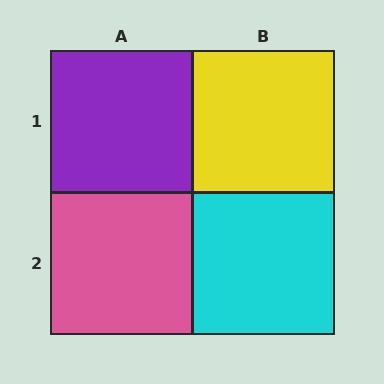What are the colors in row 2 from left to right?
Pink, cyan.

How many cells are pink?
1 cell is pink.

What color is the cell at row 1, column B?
Yellow.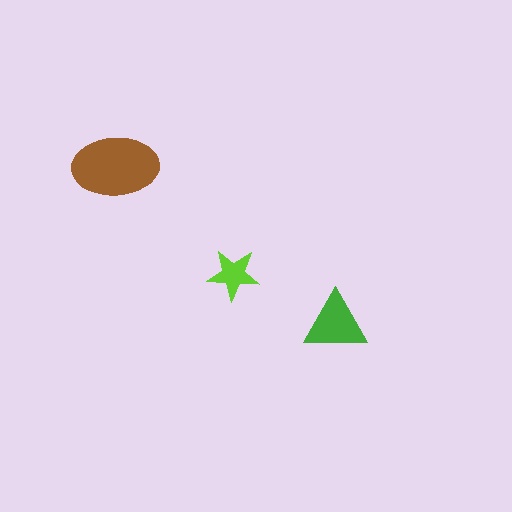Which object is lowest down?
The green triangle is bottommost.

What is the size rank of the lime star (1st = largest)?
3rd.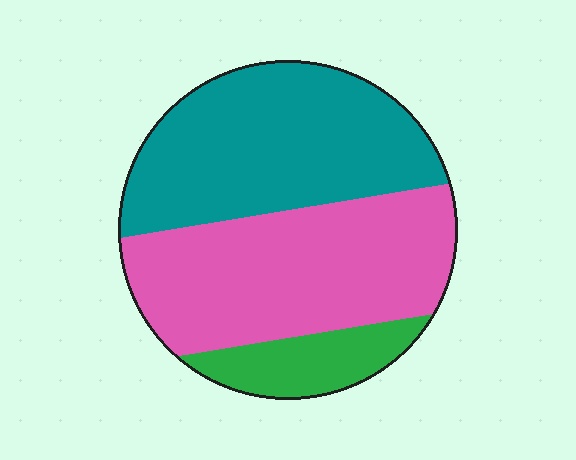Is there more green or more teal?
Teal.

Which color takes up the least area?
Green, at roughly 15%.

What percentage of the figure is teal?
Teal takes up about two fifths (2/5) of the figure.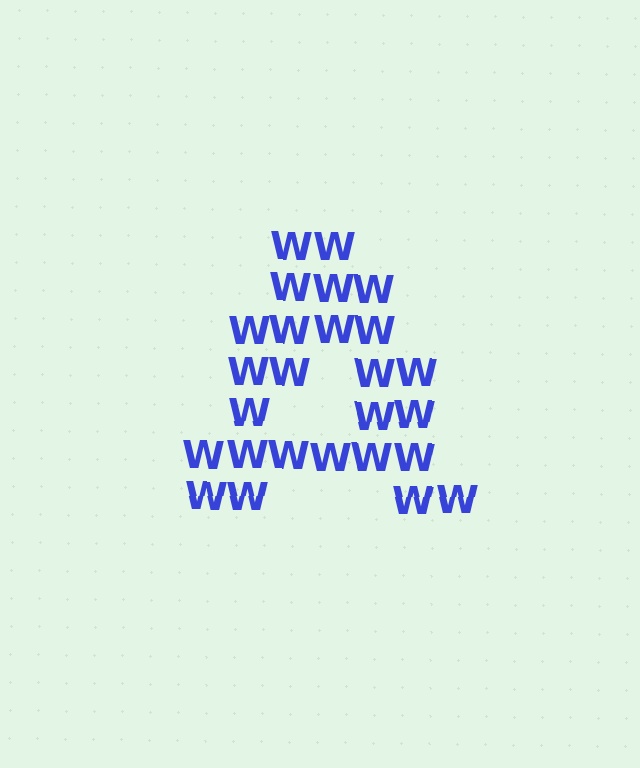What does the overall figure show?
The overall figure shows the letter A.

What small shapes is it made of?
It is made of small letter W's.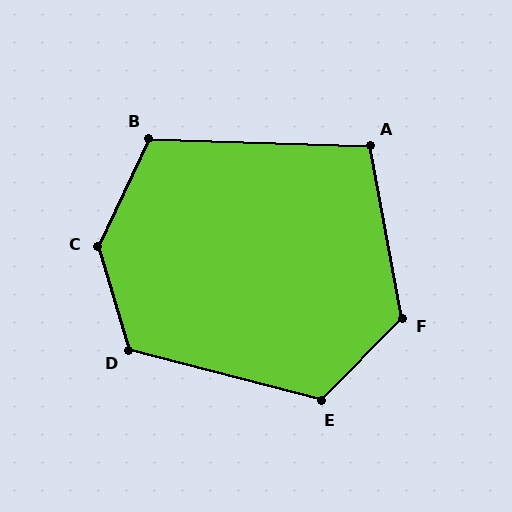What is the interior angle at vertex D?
Approximately 121 degrees (obtuse).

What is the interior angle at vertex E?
Approximately 120 degrees (obtuse).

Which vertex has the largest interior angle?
C, at approximately 138 degrees.